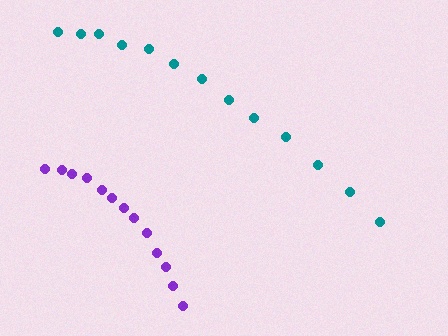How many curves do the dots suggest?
There are 2 distinct paths.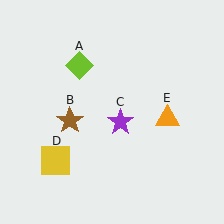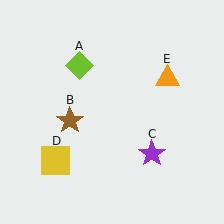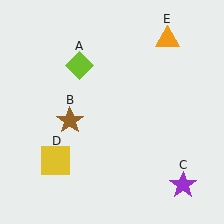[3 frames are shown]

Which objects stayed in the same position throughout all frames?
Lime diamond (object A) and brown star (object B) and yellow square (object D) remained stationary.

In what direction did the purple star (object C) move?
The purple star (object C) moved down and to the right.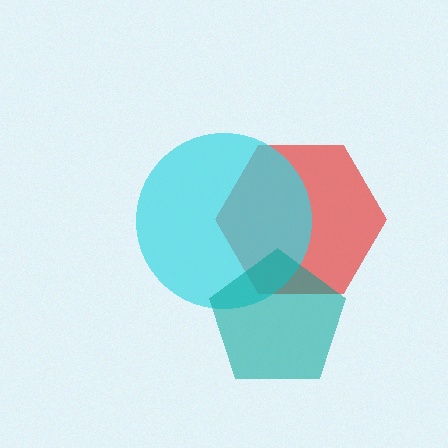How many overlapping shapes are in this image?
There are 3 overlapping shapes in the image.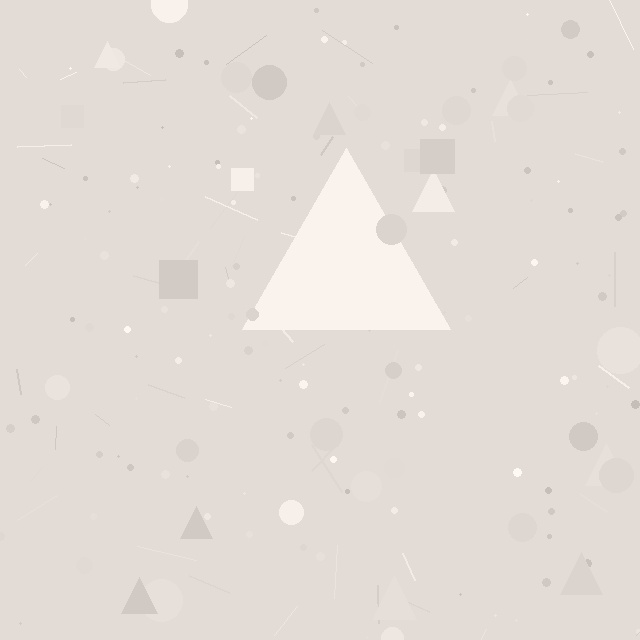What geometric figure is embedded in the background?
A triangle is embedded in the background.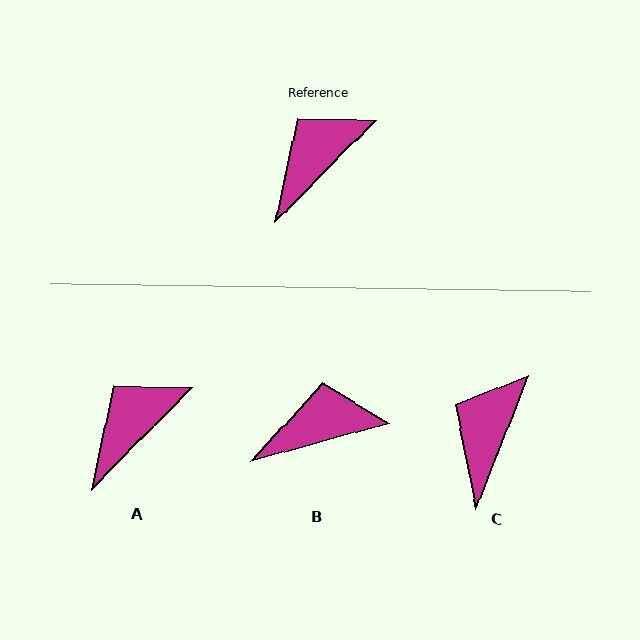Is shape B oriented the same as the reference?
No, it is off by about 30 degrees.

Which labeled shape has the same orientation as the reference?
A.